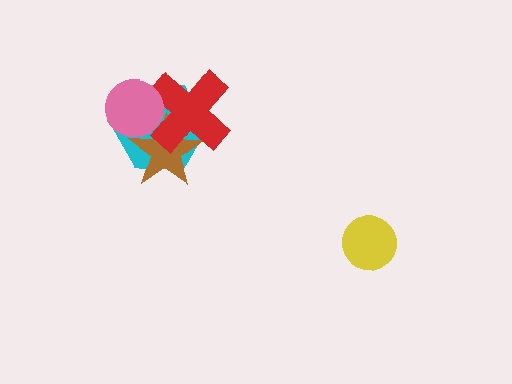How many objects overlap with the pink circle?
3 objects overlap with the pink circle.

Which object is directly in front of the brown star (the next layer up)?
The red cross is directly in front of the brown star.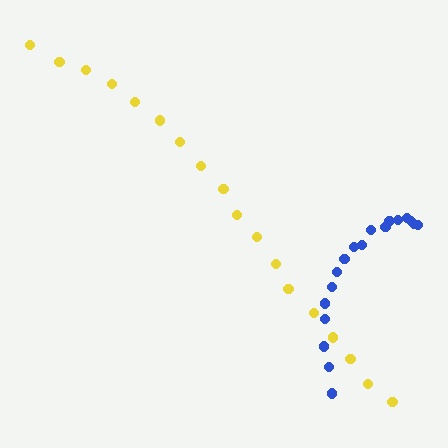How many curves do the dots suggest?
There are 2 distinct paths.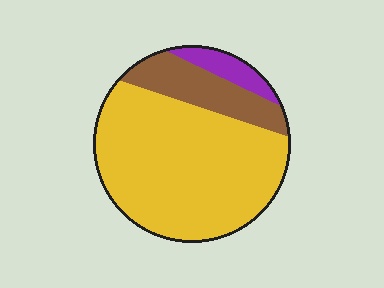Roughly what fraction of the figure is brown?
Brown covers roughly 20% of the figure.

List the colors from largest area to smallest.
From largest to smallest: yellow, brown, purple.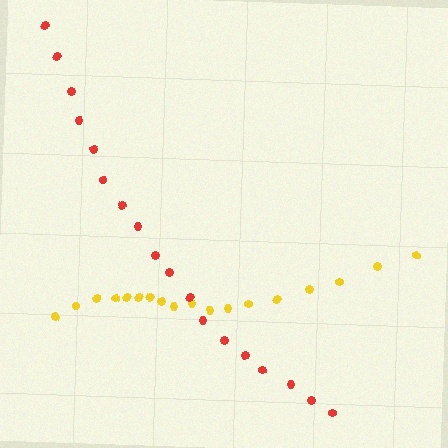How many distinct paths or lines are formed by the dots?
There are 2 distinct paths.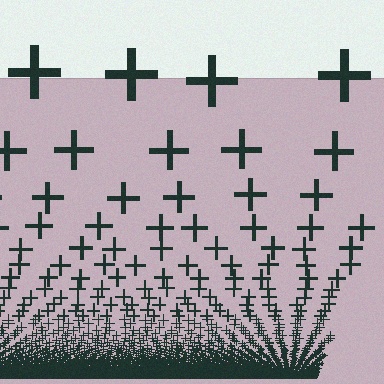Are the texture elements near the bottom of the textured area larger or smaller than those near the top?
Smaller. The gradient is inverted — elements near the bottom are smaller and denser.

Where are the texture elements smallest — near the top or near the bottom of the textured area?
Near the bottom.